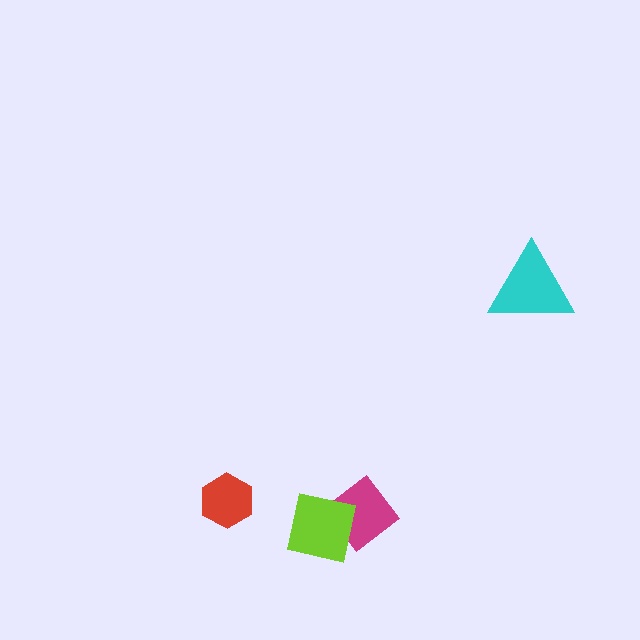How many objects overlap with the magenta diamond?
1 object overlaps with the magenta diamond.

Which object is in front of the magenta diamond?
The lime square is in front of the magenta diamond.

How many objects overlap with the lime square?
1 object overlaps with the lime square.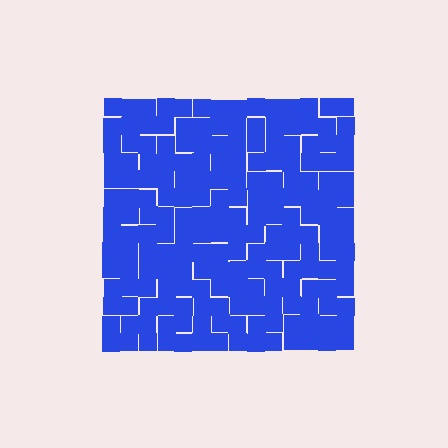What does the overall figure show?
The overall figure shows a square.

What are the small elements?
The small elements are squares.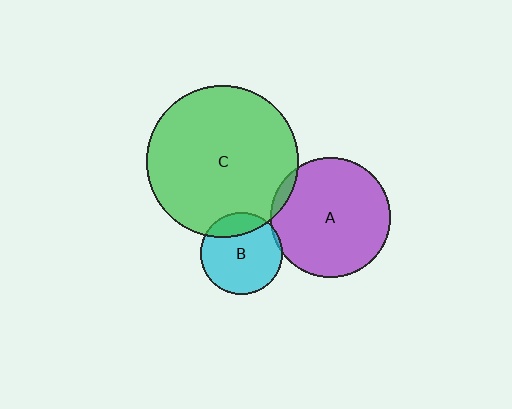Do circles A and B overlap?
Yes.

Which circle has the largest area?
Circle C (green).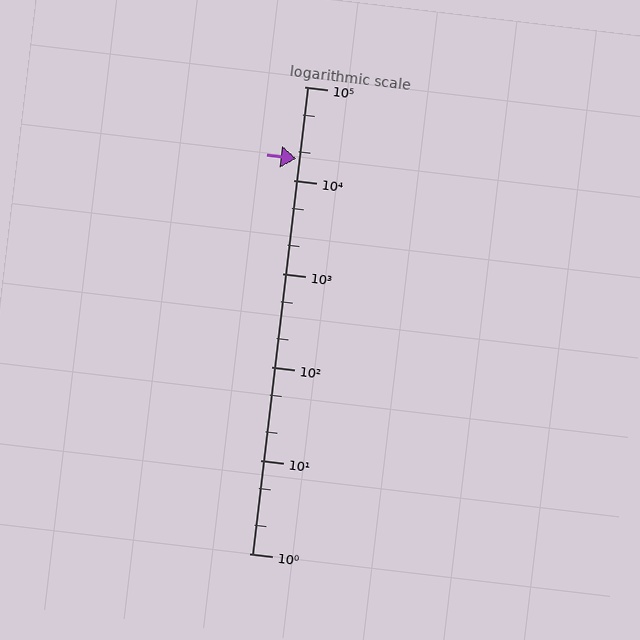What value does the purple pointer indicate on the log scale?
The pointer indicates approximately 17000.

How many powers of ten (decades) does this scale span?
The scale spans 5 decades, from 1 to 100000.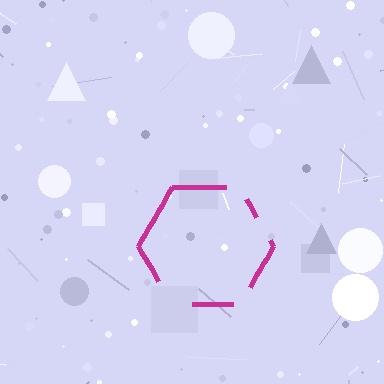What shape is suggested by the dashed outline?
The dashed outline suggests a hexagon.